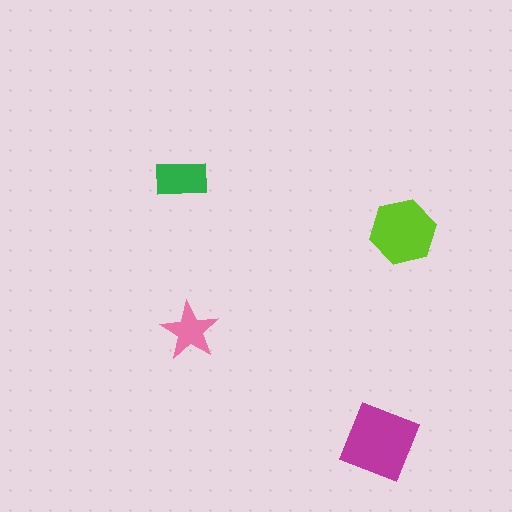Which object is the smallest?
The pink star.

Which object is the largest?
The magenta square.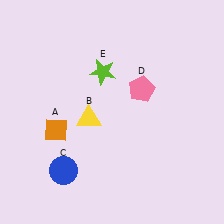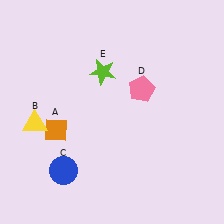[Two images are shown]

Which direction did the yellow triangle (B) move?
The yellow triangle (B) moved left.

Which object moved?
The yellow triangle (B) moved left.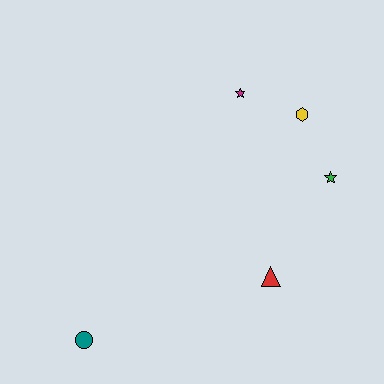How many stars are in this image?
There are 2 stars.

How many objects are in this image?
There are 5 objects.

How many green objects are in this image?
There is 1 green object.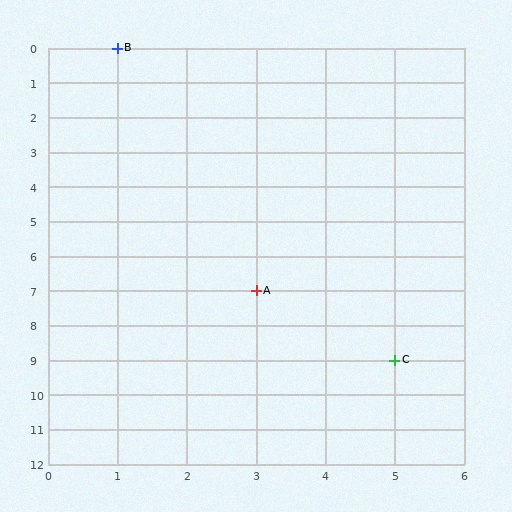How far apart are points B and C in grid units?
Points B and C are 4 columns and 9 rows apart (about 9.8 grid units diagonally).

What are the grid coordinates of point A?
Point A is at grid coordinates (3, 7).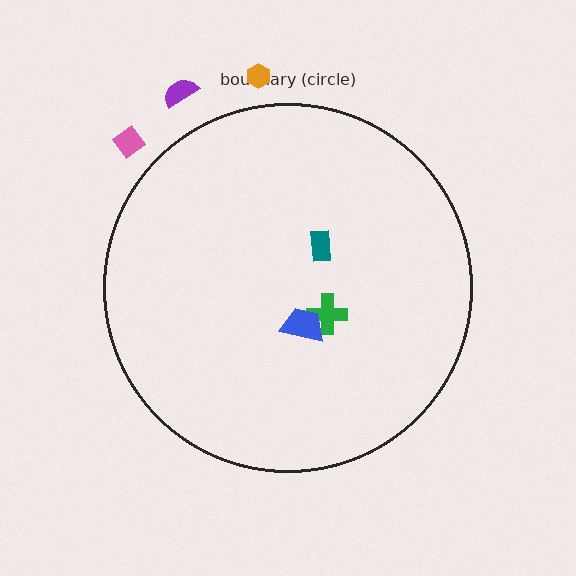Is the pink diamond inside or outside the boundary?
Outside.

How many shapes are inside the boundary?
3 inside, 3 outside.